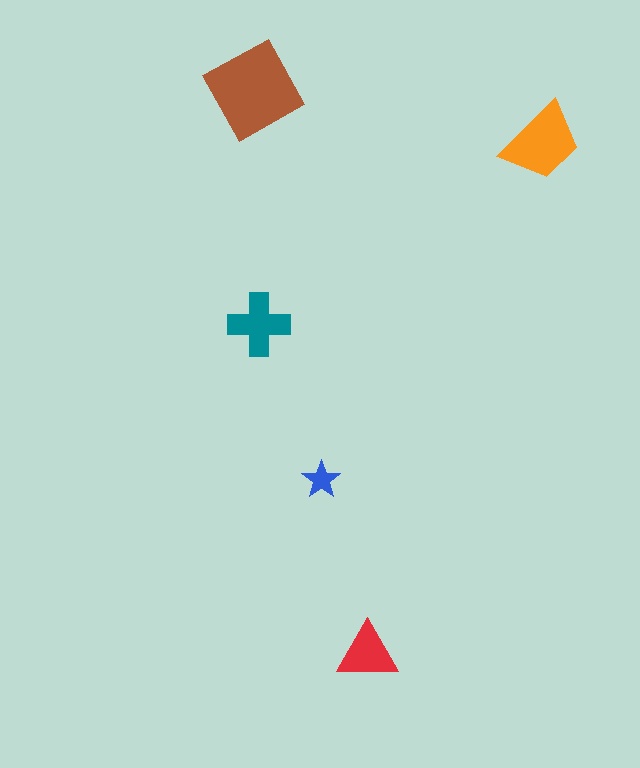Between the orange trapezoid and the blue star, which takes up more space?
The orange trapezoid.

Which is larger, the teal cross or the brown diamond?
The brown diamond.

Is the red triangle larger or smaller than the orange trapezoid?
Smaller.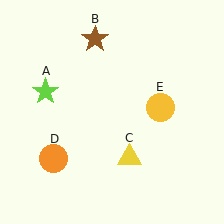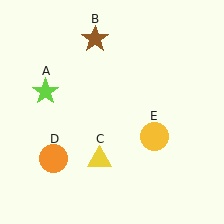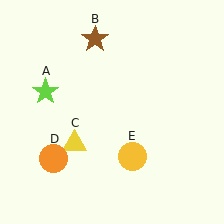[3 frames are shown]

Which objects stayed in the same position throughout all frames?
Lime star (object A) and brown star (object B) and orange circle (object D) remained stationary.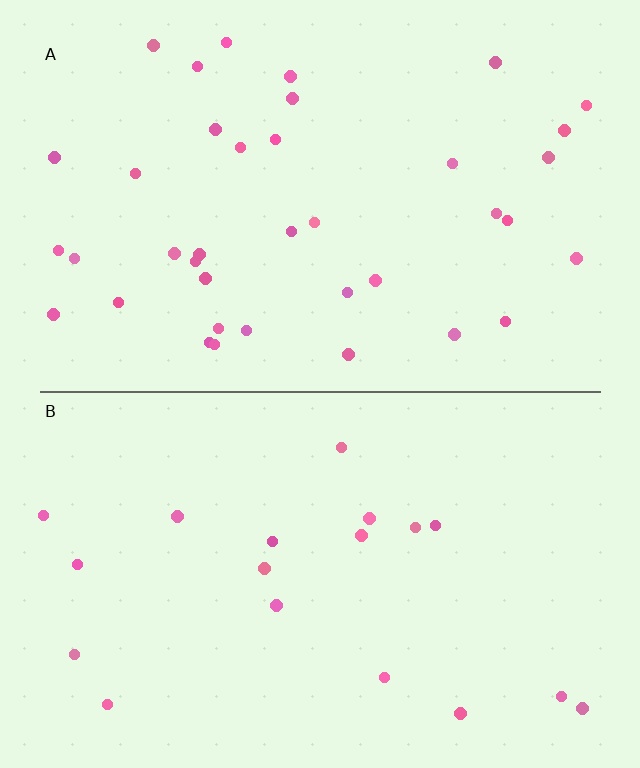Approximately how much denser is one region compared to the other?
Approximately 2.1× — region A over region B.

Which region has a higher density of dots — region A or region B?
A (the top).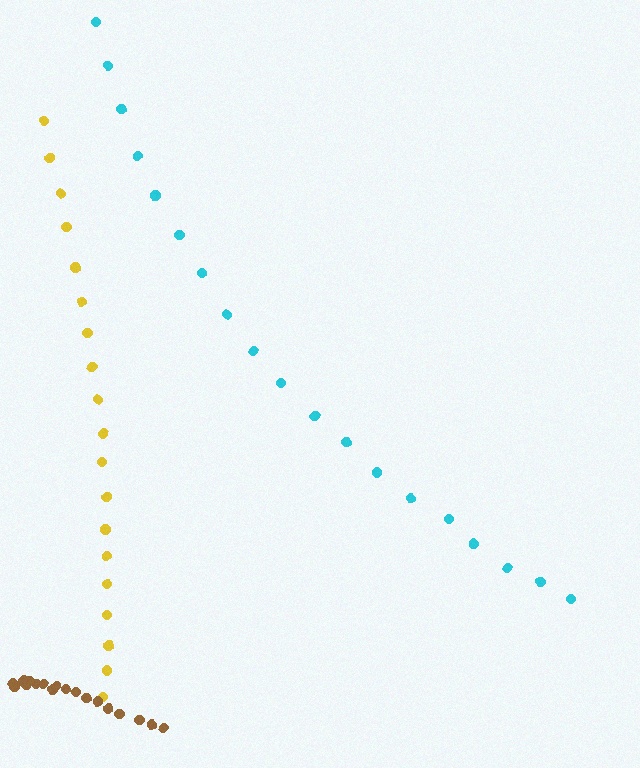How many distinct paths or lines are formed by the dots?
There are 3 distinct paths.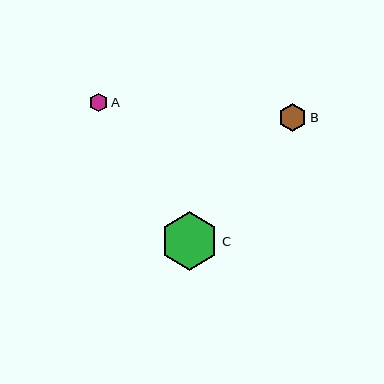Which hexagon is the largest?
Hexagon C is the largest with a size of approximately 59 pixels.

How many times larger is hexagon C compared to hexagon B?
Hexagon C is approximately 2.1 times the size of hexagon B.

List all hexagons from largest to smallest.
From largest to smallest: C, B, A.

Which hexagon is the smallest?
Hexagon A is the smallest with a size of approximately 18 pixels.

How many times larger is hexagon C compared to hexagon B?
Hexagon C is approximately 2.1 times the size of hexagon B.